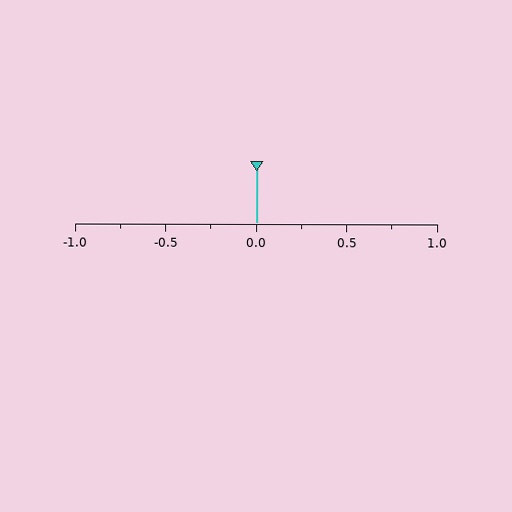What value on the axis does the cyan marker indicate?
The marker indicates approximately 0.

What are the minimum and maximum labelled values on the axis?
The axis runs from -1.0 to 1.0.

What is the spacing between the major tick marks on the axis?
The major ticks are spaced 0.5 apart.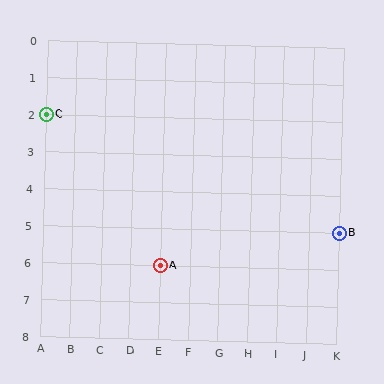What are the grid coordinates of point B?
Point B is at grid coordinates (K, 5).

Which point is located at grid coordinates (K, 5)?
Point B is at (K, 5).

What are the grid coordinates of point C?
Point C is at grid coordinates (A, 2).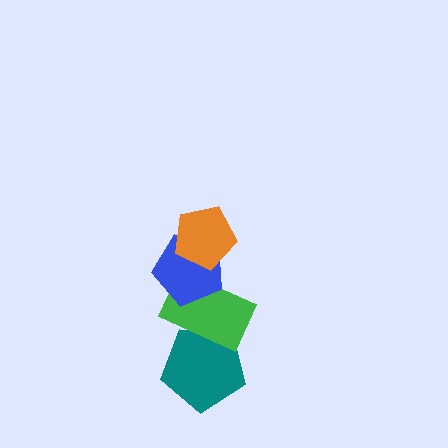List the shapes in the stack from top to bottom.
From top to bottom: the orange pentagon, the blue pentagon, the green rectangle, the teal pentagon.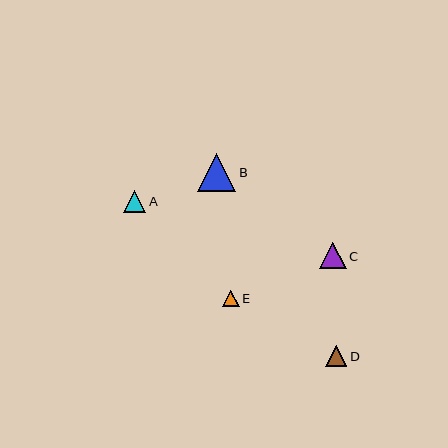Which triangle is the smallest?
Triangle E is the smallest with a size of approximately 16 pixels.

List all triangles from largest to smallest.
From largest to smallest: B, C, A, D, E.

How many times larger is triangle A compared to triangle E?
Triangle A is approximately 1.3 times the size of triangle E.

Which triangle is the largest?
Triangle B is the largest with a size of approximately 39 pixels.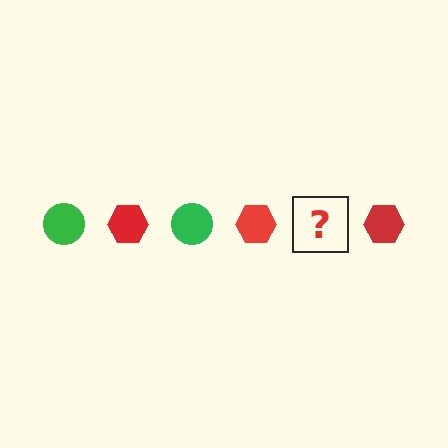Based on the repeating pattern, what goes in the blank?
The blank should be a green circle.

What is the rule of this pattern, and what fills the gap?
The rule is that the pattern alternates between green circle and red hexagon. The gap should be filled with a green circle.